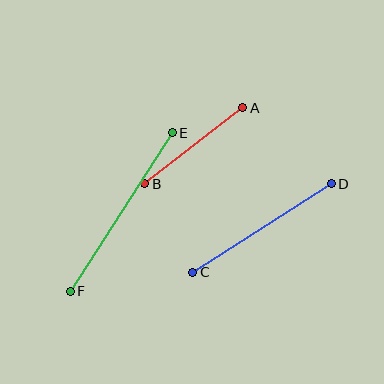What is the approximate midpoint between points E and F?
The midpoint is at approximately (121, 212) pixels.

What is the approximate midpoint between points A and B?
The midpoint is at approximately (194, 146) pixels.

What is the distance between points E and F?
The distance is approximately 188 pixels.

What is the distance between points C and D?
The distance is approximately 165 pixels.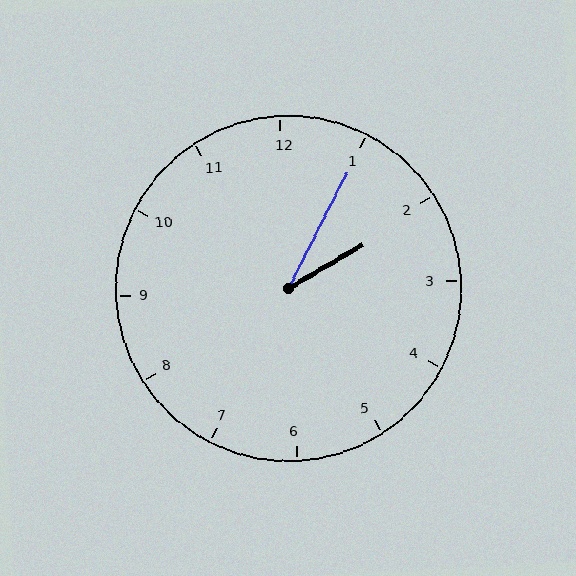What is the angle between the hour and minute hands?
Approximately 32 degrees.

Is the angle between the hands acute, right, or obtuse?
It is acute.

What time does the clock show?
2:05.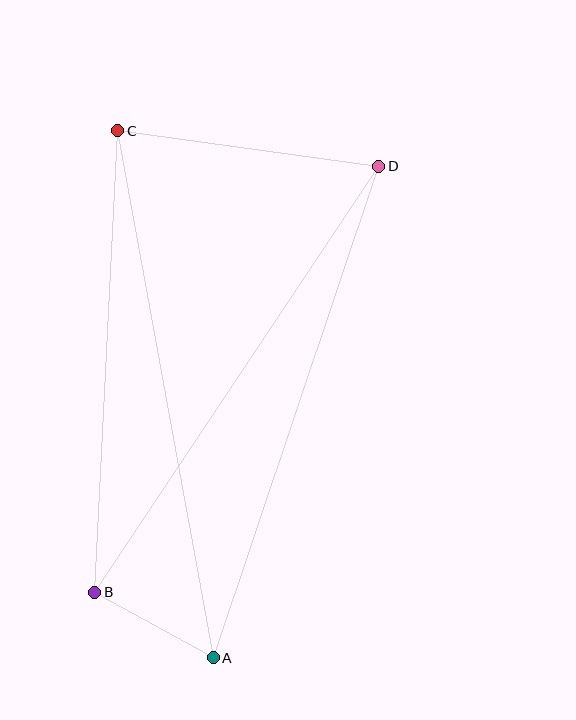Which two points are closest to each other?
Points A and B are closest to each other.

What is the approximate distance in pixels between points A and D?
The distance between A and D is approximately 518 pixels.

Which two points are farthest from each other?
Points A and C are farthest from each other.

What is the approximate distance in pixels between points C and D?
The distance between C and D is approximately 263 pixels.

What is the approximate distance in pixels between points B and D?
The distance between B and D is approximately 512 pixels.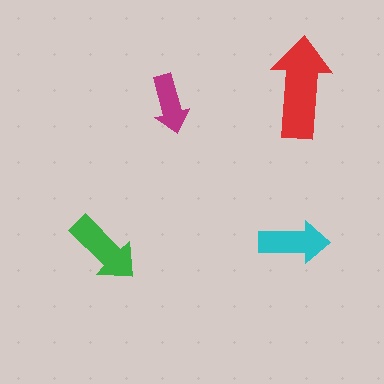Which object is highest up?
The red arrow is topmost.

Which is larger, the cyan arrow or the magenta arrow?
The cyan one.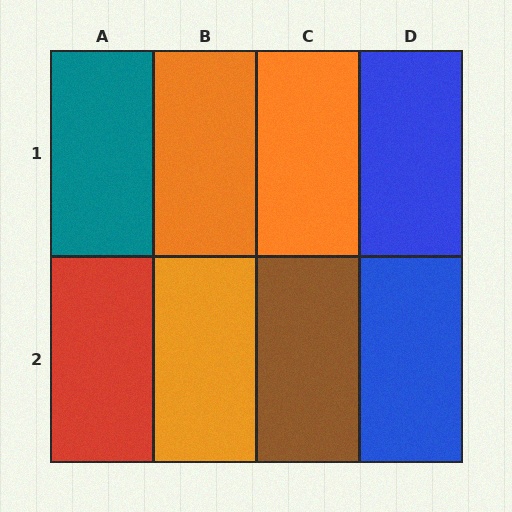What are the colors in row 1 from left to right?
Teal, orange, orange, blue.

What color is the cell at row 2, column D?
Blue.